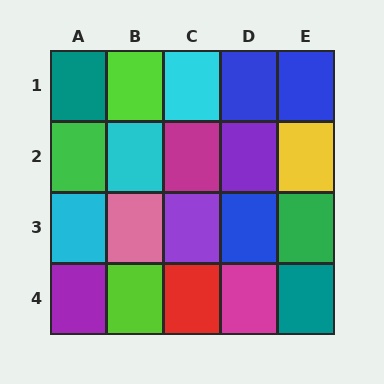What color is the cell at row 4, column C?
Red.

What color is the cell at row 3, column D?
Blue.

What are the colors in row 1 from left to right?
Teal, lime, cyan, blue, blue.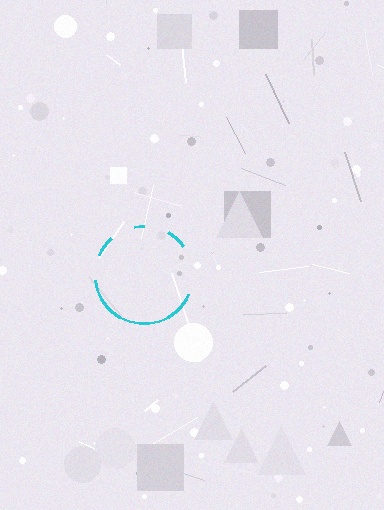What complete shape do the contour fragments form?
The contour fragments form a circle.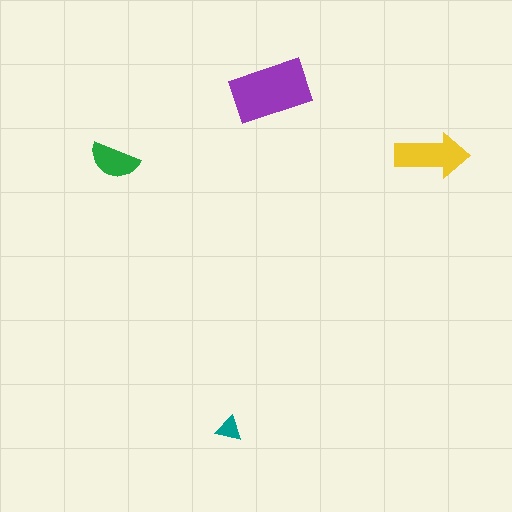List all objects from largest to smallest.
The purple rectangle, the yellow arrow, the green semicircle, the teal triangle.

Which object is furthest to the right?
The yellow arrow is rightmost.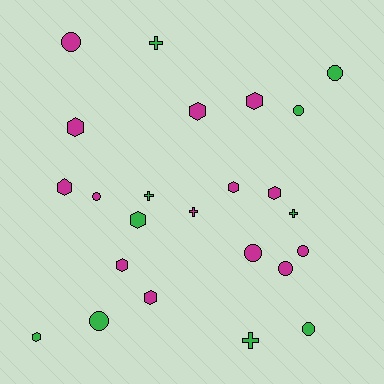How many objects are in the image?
There are 24 objects.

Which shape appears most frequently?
Hexagon, with 10 objects.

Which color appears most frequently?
Magenta, with 14 objects.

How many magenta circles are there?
There are 5 magenta circles.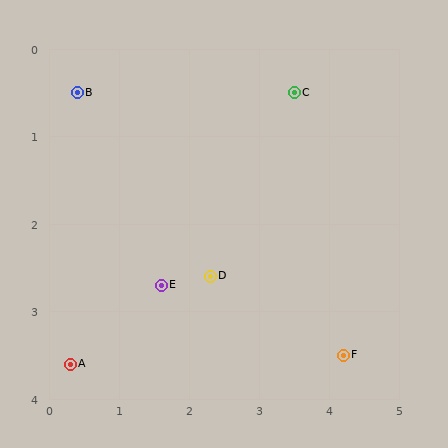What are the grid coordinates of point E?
Point E is at approximately (1.6, 2.7).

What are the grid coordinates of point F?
Point F is at approximately (4.2, 3.5).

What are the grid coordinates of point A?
Point A is at approximately (0.3, 3.6).